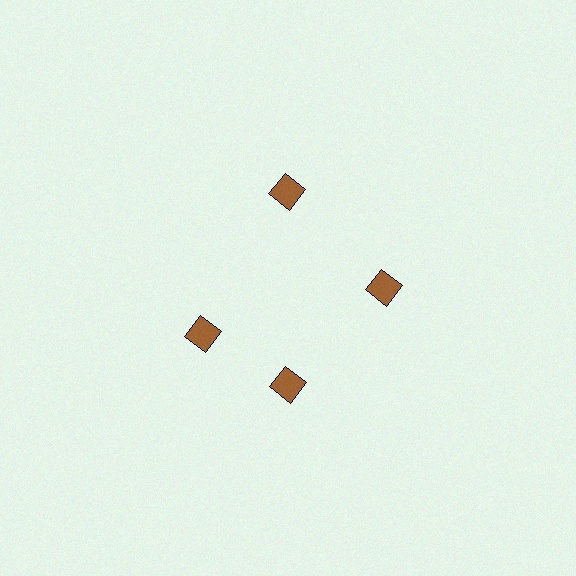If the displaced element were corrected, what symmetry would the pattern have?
It would have 4-fold rotational symmetry — the pattern would map onto itself every 90 degrees.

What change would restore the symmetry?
The symmetry would be restored by rotating it back into even spacing with its neighbors so that all 4 squares sit at equal angles and equal distance from the center.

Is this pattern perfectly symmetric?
No. The 4 brown squares are arranged in a ring, but one element near the 9 o'clock position is rotated out of alignment along the ring, breaking the 4-fold rotational symmetry.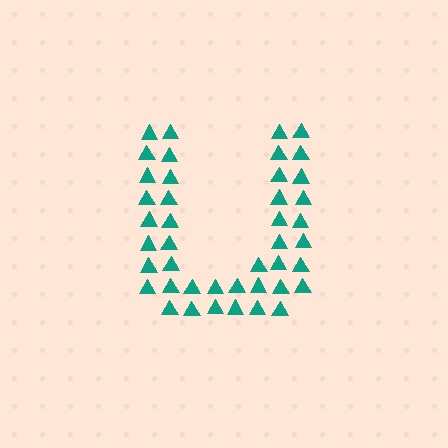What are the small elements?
The small elements are triangles.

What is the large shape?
The large shape is the letter U.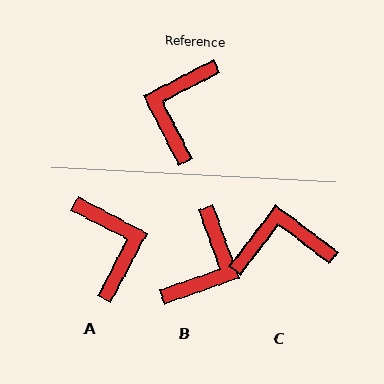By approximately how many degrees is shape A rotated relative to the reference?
Approximately 145 degrees clockwise.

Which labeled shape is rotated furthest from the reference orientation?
B, about 172 degrees away.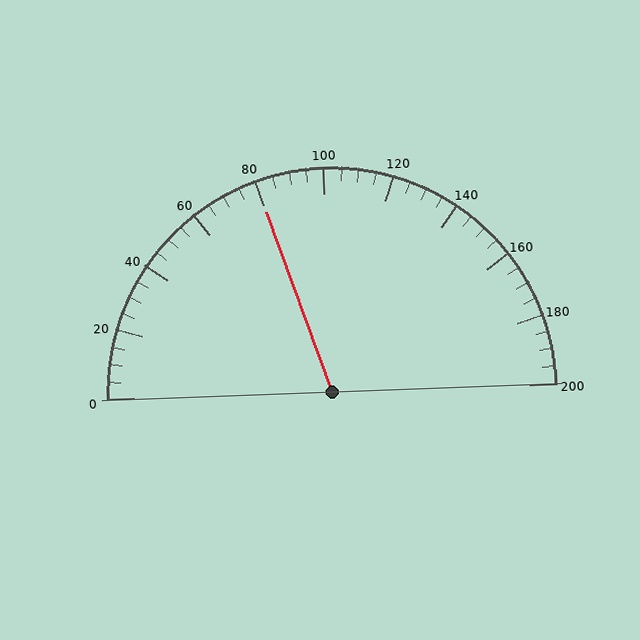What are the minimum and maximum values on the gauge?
The gauge ranges from 0 to 200.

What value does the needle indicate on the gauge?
The needle indicates approximately 80.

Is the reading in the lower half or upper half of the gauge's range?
The reading is in the lower half of the range (0 to 200).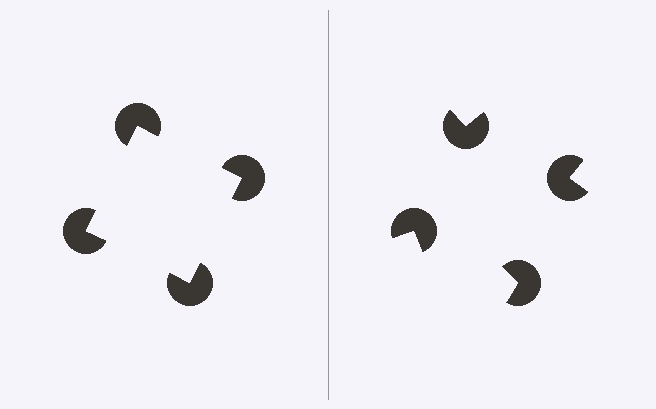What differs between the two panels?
The pac-man discs are positioned identically on both sides; only the wedge orientations differ. On the left they align to a square; on the right they are misaligned.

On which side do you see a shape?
An illusory square appears on the left side. On the right side the wedge cuts are rotated, so no coherent shape forms.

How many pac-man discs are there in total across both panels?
8 — 4 on each side.